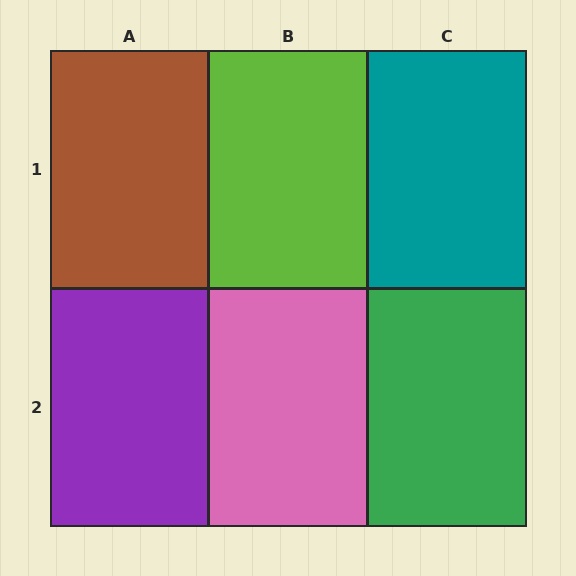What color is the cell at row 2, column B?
Pink.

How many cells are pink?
1 cell is pink.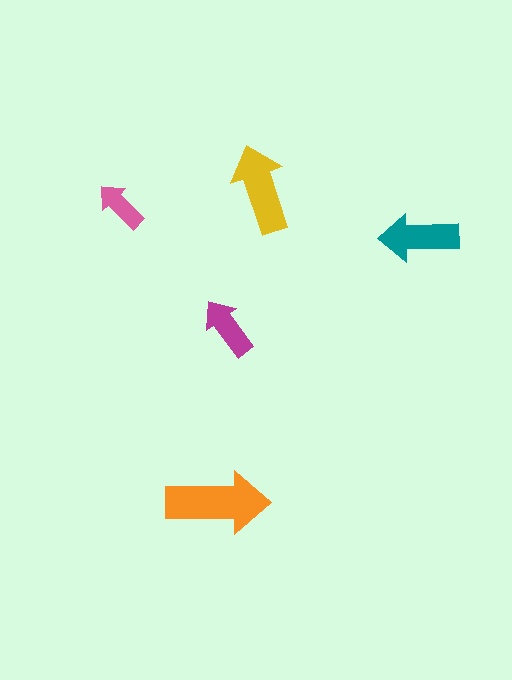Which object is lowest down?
The orange arrow is bottommost.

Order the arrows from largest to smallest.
the orange one, the yellow one, the teal one, the magenta one, the pink one.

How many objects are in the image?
There are 5 objects in the image.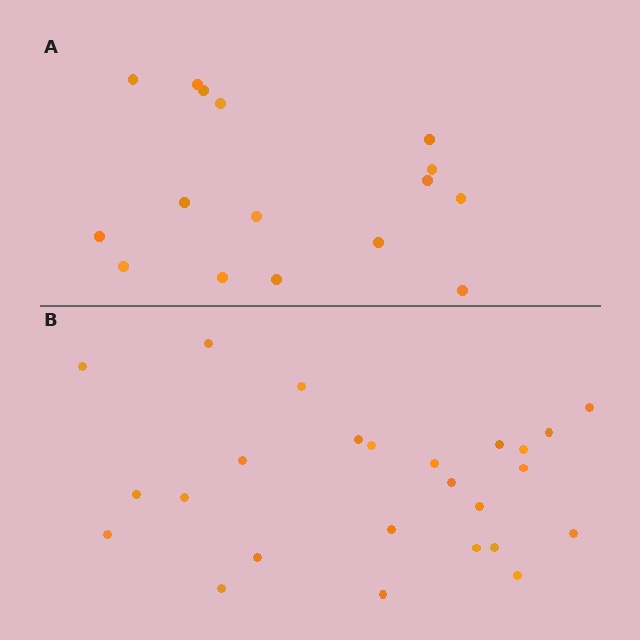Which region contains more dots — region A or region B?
Region B (the bottom region) has more dots.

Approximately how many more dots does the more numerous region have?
Region B has roughly 8 or so more dots than region A.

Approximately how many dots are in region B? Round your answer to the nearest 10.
About 20 dots. (The exact count is 25, which rounds to 20.)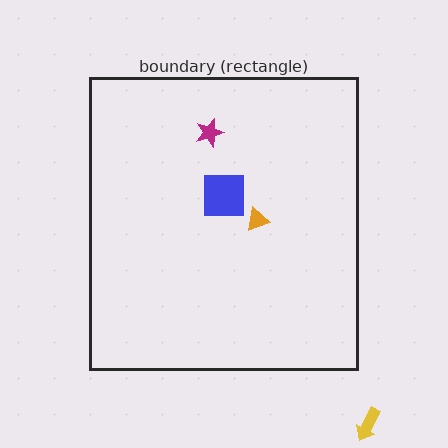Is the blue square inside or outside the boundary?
Inside.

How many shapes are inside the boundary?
3 inside, 1 outside.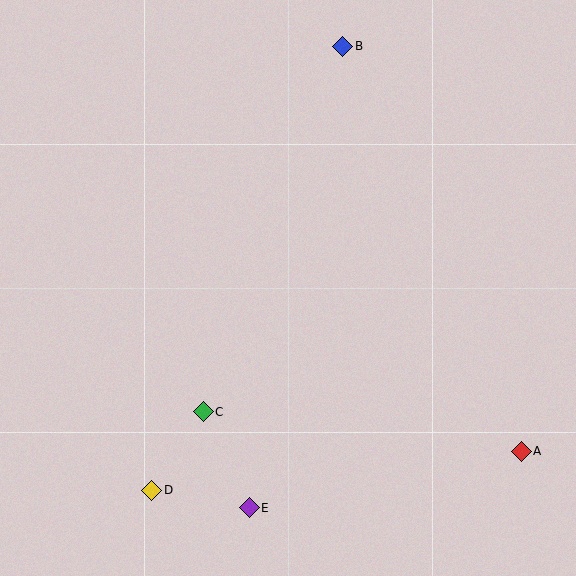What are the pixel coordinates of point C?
Point C is at (203, 412).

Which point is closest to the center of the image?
Point C at (203, 412) is closest to the center.